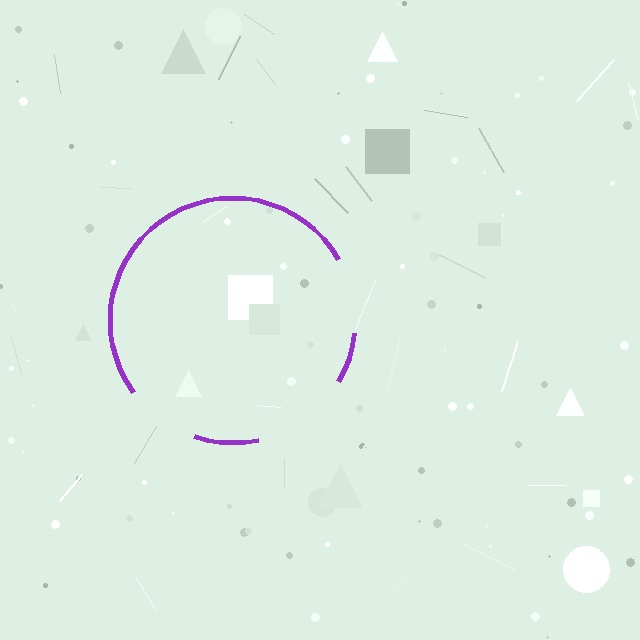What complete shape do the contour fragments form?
The contour fragments form a circle.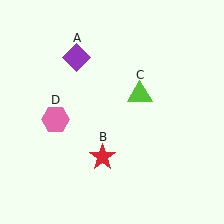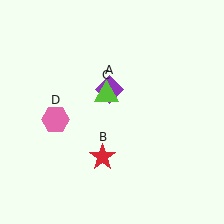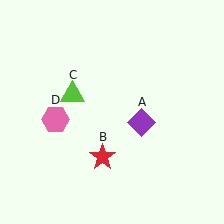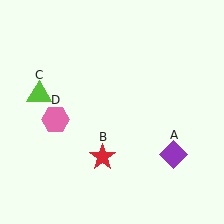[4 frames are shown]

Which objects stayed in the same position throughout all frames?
Red star (object B) and pink hexagon (object D) remained stationary.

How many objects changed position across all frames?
2 objects changed position: purple diamond (object A), lime triangle (object C).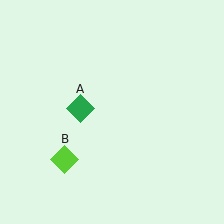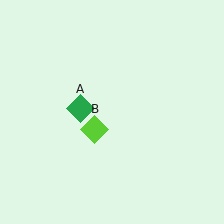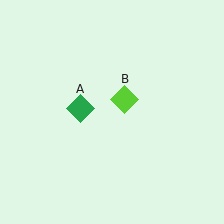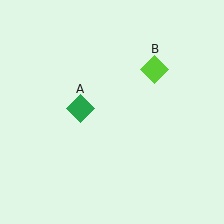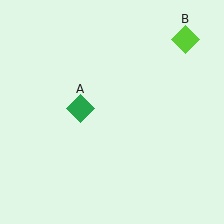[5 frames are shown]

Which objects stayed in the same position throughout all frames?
Green diamond (object A) remained stationary.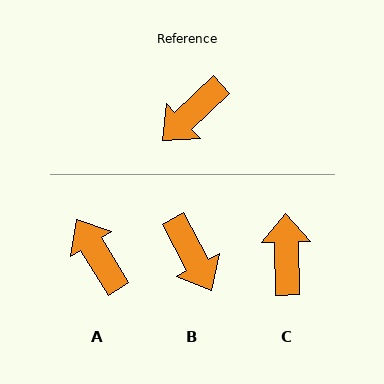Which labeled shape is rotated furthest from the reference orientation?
C, about 132 degrees away.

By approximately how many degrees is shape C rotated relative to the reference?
Approximately 132 degrees clockwise.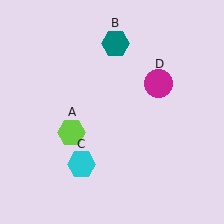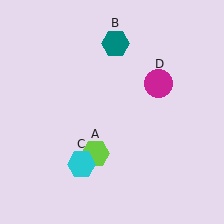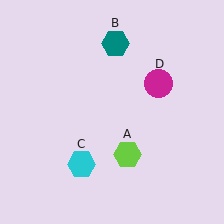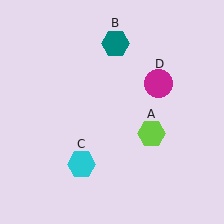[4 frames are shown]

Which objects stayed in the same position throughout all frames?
Teal hexagon (object B) and cyan hexagon (object C) and magenta circle (object D) remained stationary.